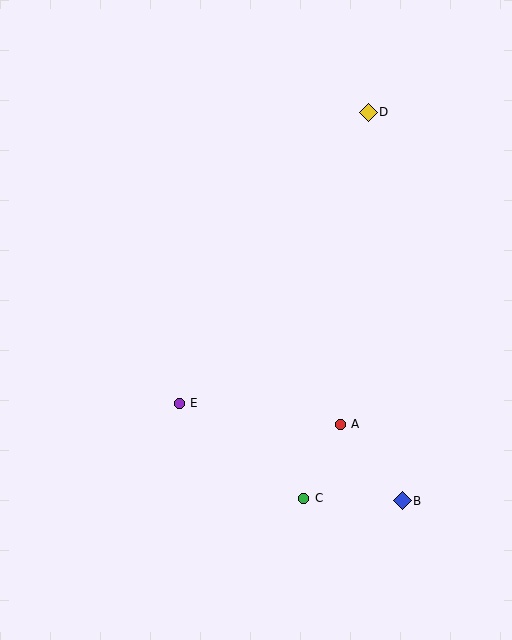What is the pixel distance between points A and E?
The distance between A and E is 162 pixels.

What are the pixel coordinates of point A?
Point A is at (340, 424).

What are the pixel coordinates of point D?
Point D is at (368, 112).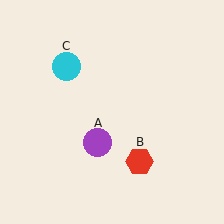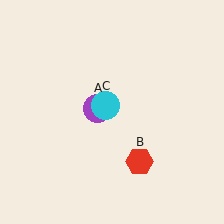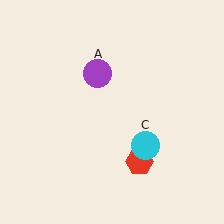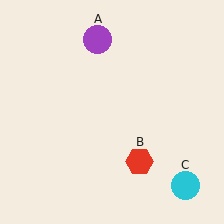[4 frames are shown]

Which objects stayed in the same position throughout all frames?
Red hexagon (object B) remained stationary.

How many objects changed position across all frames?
2 objects changed position: purple circle (object A), cyan circle (object C).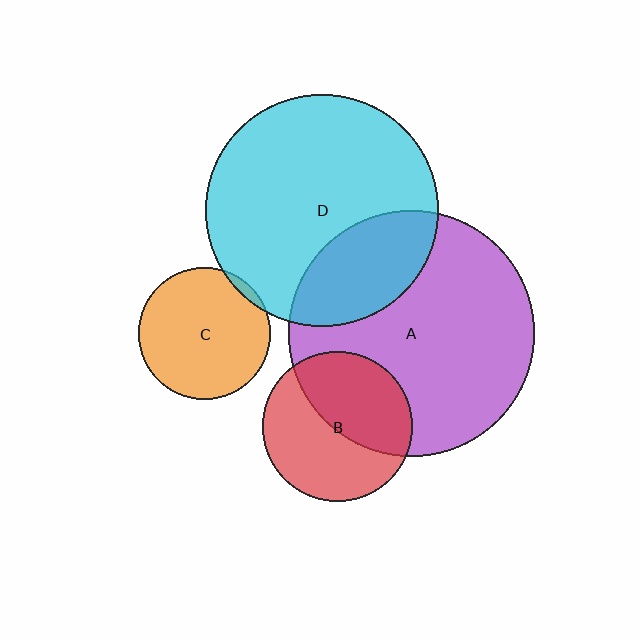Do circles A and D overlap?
Yes.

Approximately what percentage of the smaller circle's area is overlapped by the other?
Approximately 25%.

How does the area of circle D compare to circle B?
Approximately 2.4 times.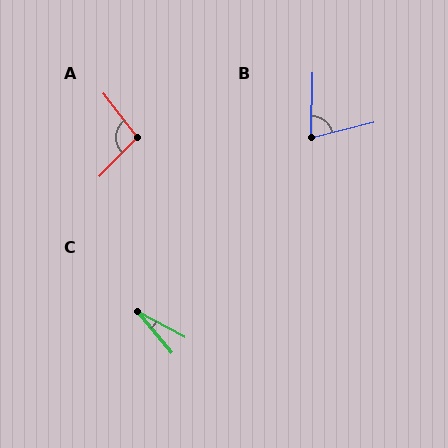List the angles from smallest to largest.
C (23°), B (75°), A (98°).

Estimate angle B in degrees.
Approximately 75 degrees.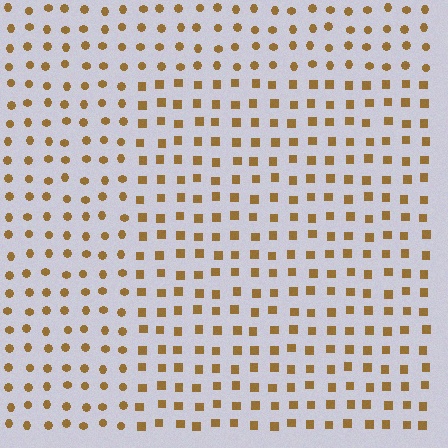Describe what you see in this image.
The image is filled with small brown elements arranged in a uniform grid. A rectangle-shaped region contains squares, while the surrounding area contains circles. The boundary is defined purely by the change in element shape.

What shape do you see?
I see a rectangle.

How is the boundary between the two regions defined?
The boundary is defined by a change in element shape: squares inside vs. circles outside. All elements share the same color and spacing.